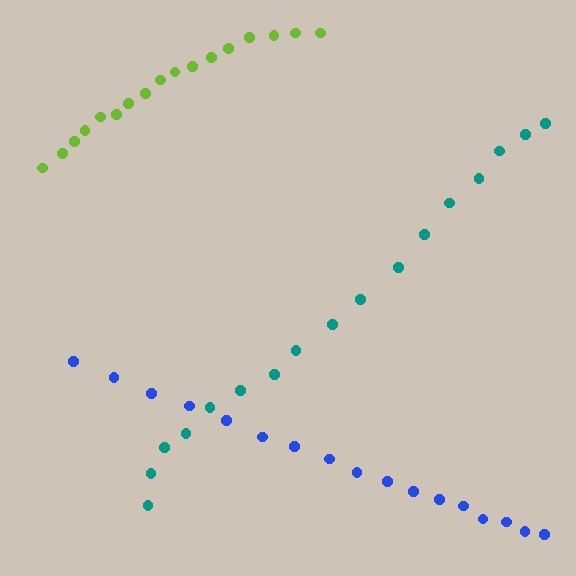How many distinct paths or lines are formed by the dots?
There are 3 distinct paths.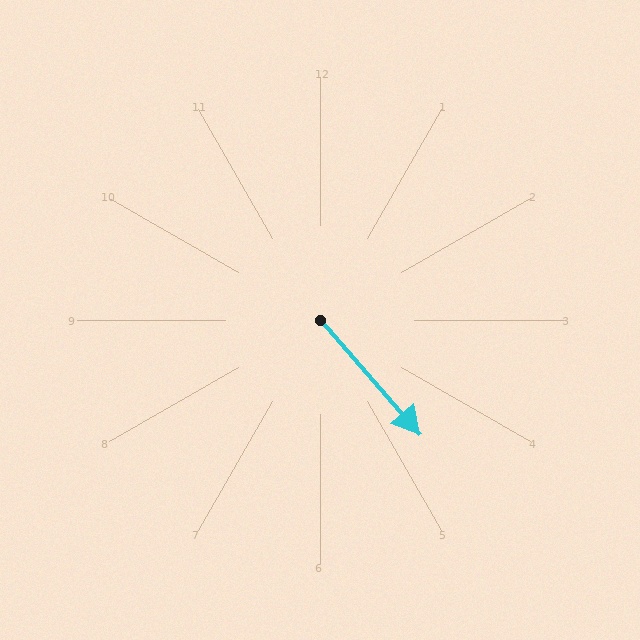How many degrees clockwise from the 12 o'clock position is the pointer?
Approximately 139 degrees.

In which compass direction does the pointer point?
Southeast.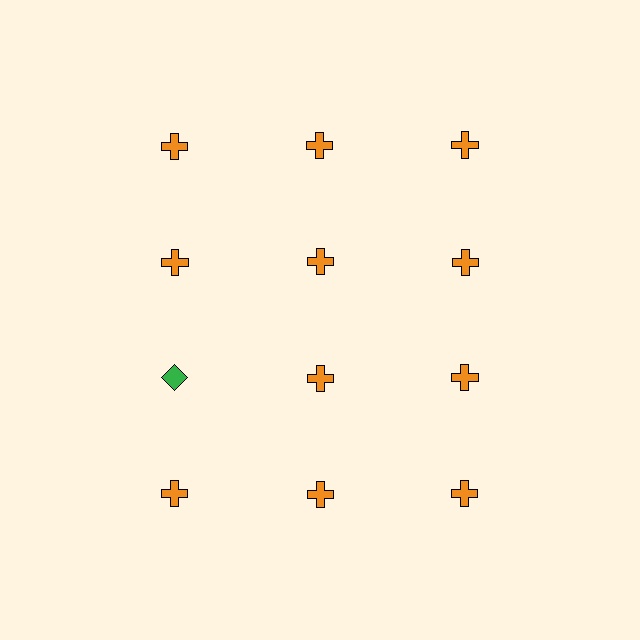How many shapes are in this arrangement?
There are 12 shapes arranged in a grid pattern.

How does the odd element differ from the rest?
It differs in both color (green instead of orange) and shape (diamond instead of cross).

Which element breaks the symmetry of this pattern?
The green diamond in the third row, leftmost column breaks the symmetry. All other shapes are orange crosses.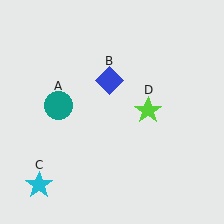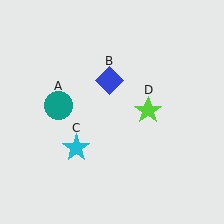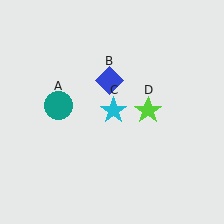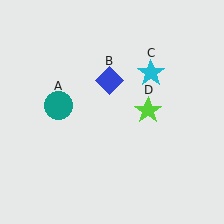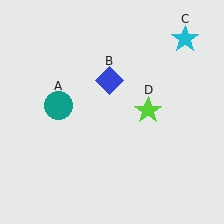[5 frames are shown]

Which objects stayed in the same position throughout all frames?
Teal circle (object A) and blue diamond (object B) and lime star (object D) remained stationary.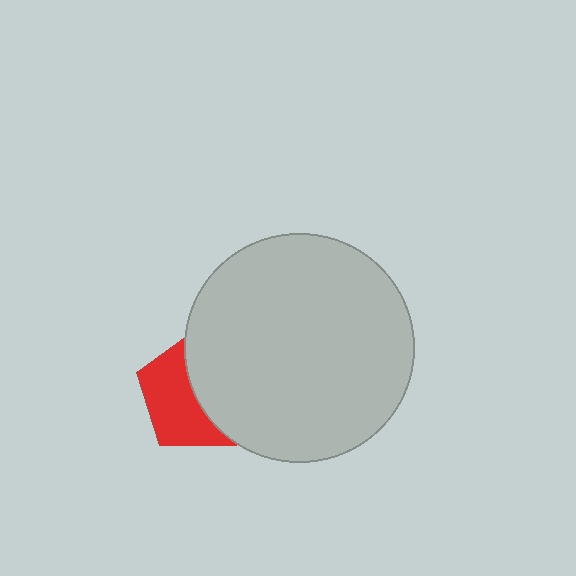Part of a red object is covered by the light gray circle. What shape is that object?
It is a pentagon.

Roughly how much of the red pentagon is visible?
About half of it is visible (roughly 50%).